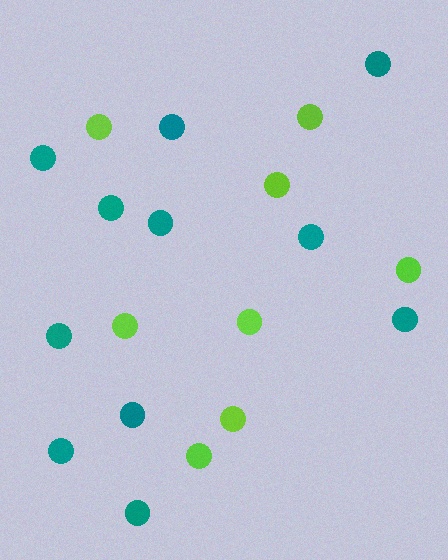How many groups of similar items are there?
There are 2 groups: one group of teal circles (11) and one group of lime circles (8).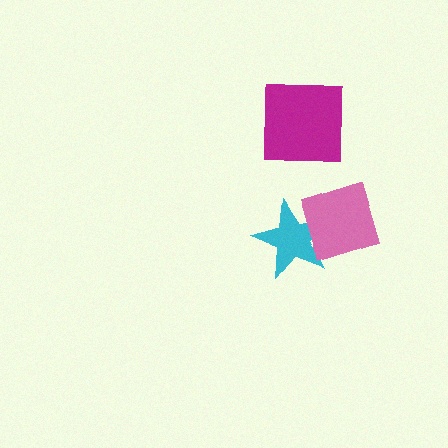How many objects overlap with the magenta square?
0 objects overlap with the magenta square.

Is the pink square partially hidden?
No, no other shape covers it.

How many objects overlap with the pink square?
1 object overlaps with the pink square.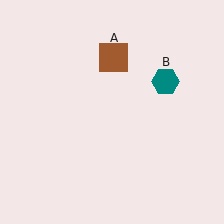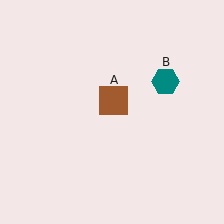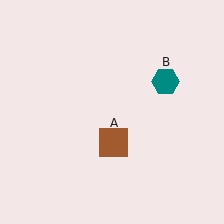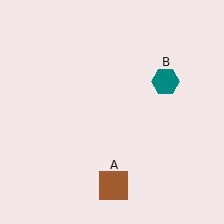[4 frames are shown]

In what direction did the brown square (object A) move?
The brown square (object A) moved down.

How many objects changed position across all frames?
1 object changed position: brown square (object A).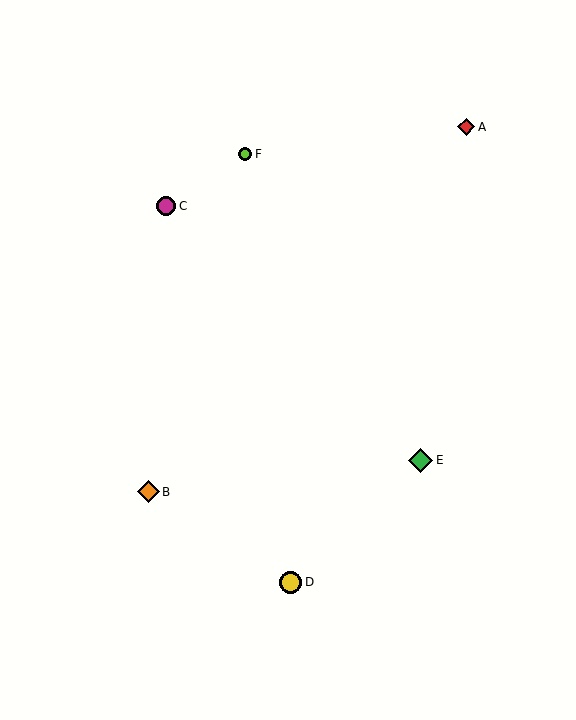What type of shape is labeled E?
Shape E is a green diamond.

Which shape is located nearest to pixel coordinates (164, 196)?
The magenta circle (labeled C) at (166, 206) is nearest to that location.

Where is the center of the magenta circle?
The center of the magenta circle is at (166, 206).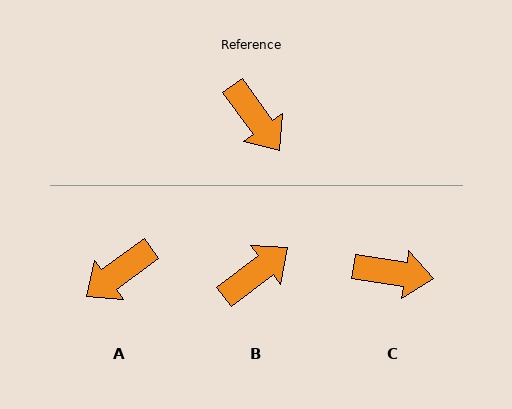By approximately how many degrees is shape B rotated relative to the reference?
Approximately 92 degrees counter-clockwise.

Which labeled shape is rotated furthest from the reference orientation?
B, about 92 degrees away.